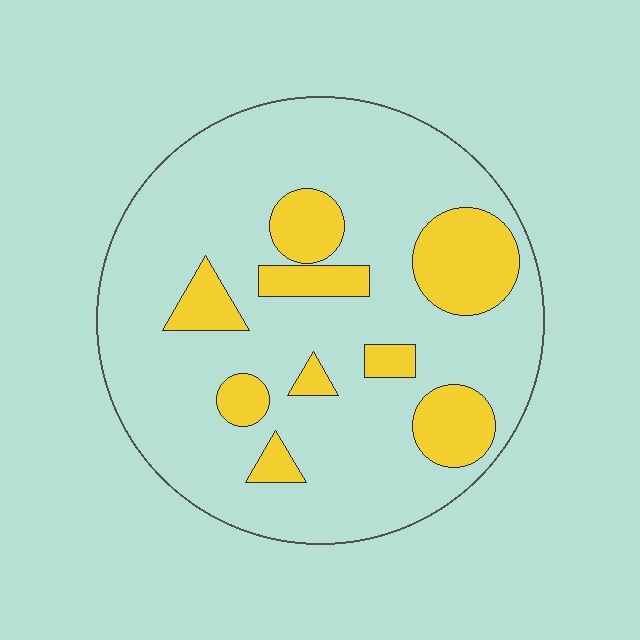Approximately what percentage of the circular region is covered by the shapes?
Approximately 20%.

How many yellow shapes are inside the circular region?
9.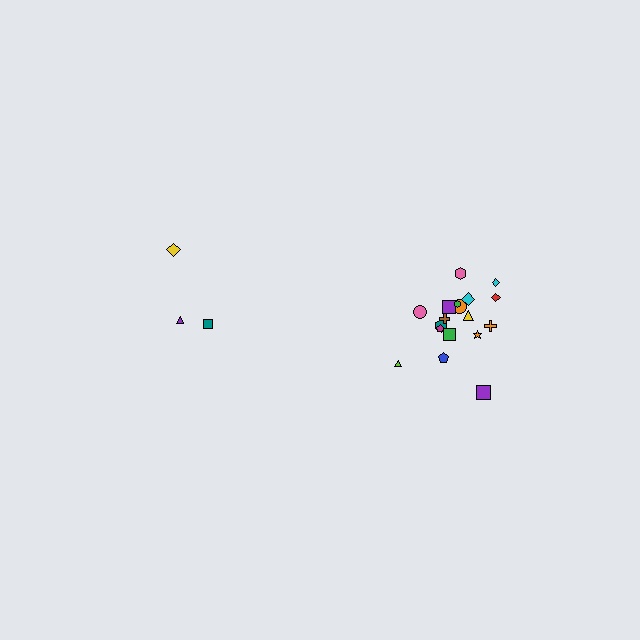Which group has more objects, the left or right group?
The right group.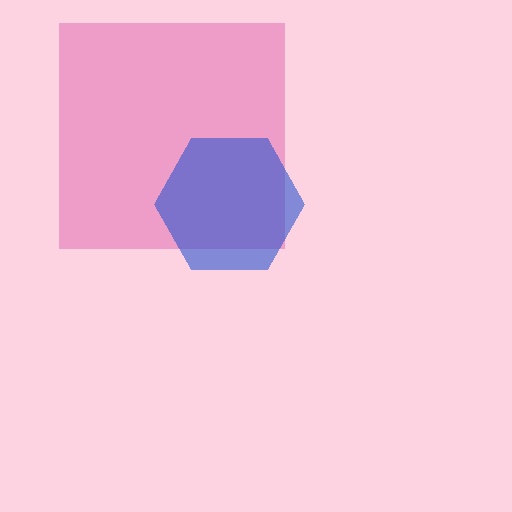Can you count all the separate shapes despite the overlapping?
Yes, there are 2 separate shapes.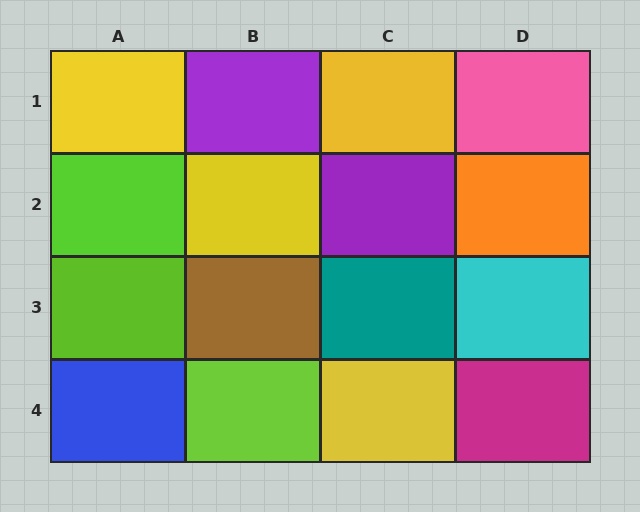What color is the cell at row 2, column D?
Orange.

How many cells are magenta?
1 cell is magenta.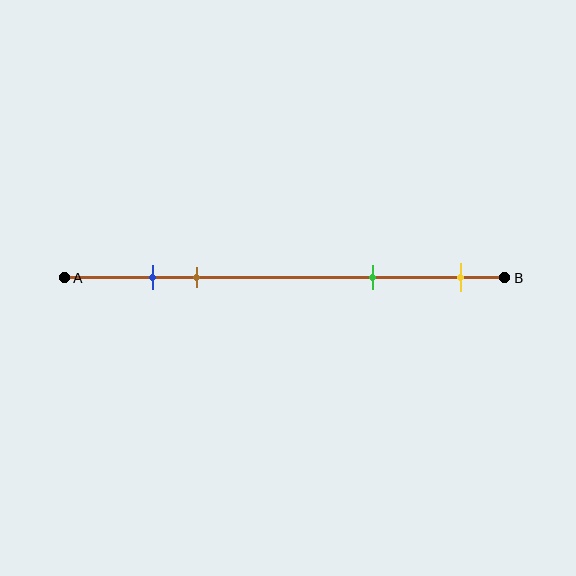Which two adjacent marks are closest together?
The blue and brown marks are the closest adjacent pair.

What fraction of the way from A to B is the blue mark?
The blue mark is approximately 20% (0.2) of the way from A to B.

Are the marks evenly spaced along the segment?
No, the marks are not evenly spaced.